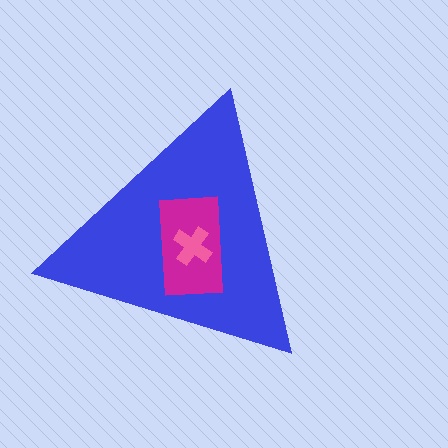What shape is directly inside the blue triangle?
The magenta rectangle.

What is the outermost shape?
The blue triangle.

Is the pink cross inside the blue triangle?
Yes.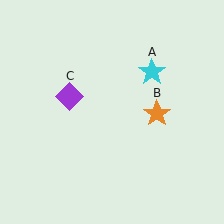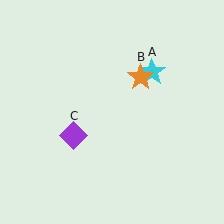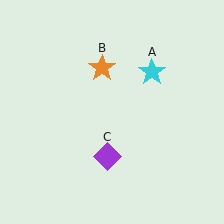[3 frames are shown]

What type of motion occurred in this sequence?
The orange star (object B), purple diamond (object C) rotated counterclockwise around the center of the scene.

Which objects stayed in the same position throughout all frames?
Cyan star (object A) remained stationary.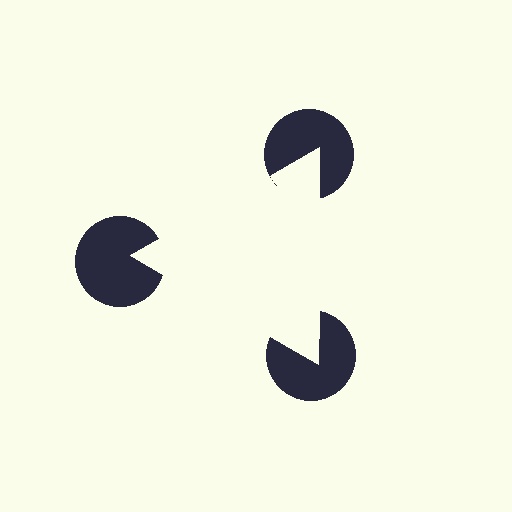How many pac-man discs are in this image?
There are 3 — one at each vertex of the illusory triangle.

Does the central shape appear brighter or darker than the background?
It typically appears slightly brighter than the background, even though no actual brightness change is drawn.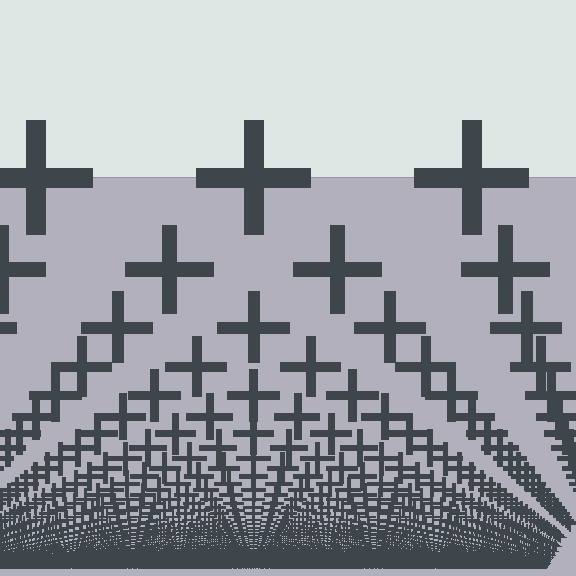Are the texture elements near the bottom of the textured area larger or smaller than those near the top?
Smaller. The gradient is inverted — elements near the bottom are smaller and denser.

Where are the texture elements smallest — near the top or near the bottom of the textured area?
Near the bottom.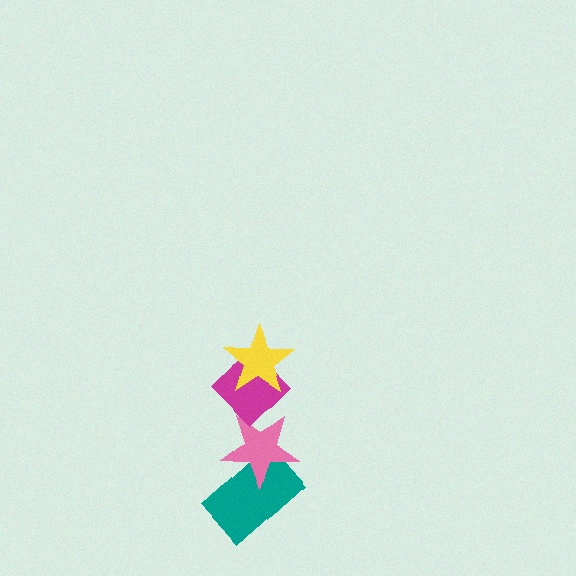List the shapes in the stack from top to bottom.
From top to bottom: the yellow star, the magenta diamond, the pink star, the teal rectangle.